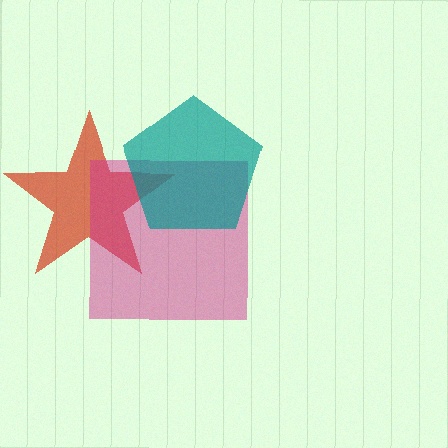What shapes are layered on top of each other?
The layered shapes are: a red star, a magenta square, a teal pentagon.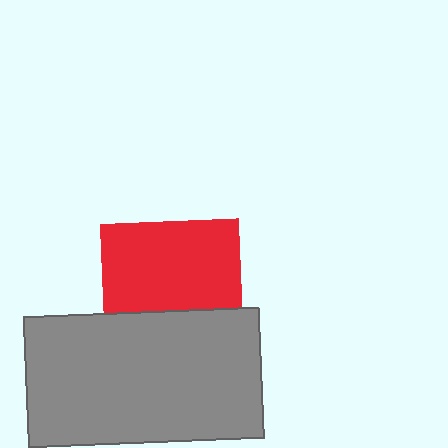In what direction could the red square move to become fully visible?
The red square could move up. That would shift it out from behind the gray rectangle entirely.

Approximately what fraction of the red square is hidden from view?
Roughly 36% of the red square is hidden behind the gray rectangle.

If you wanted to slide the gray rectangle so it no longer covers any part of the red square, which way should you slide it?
Slide it down — that is the most direct way to separate the two shapes.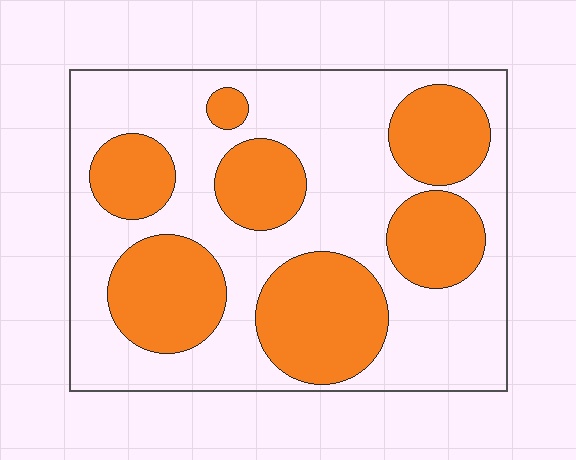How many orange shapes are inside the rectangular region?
7.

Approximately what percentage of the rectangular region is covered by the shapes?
Approximately 40%.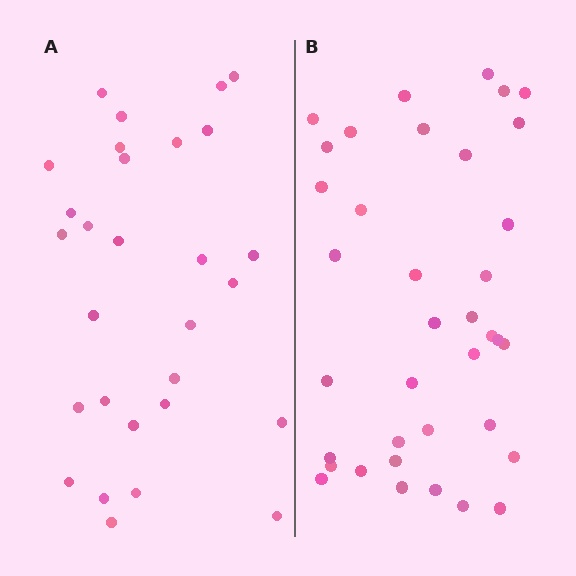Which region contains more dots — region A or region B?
Region B (the right region) has more dots.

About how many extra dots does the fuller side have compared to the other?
Region B has roughly 8 or so more dots than region A.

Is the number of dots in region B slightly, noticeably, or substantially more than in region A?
Region B has noticeably more, but not dramatically so. The ratio is roughly 1.3 to 1.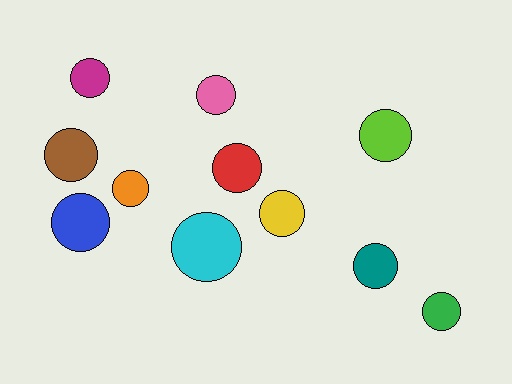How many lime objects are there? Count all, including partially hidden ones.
There is 1 lime object.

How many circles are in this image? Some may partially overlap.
There are 11 circles.